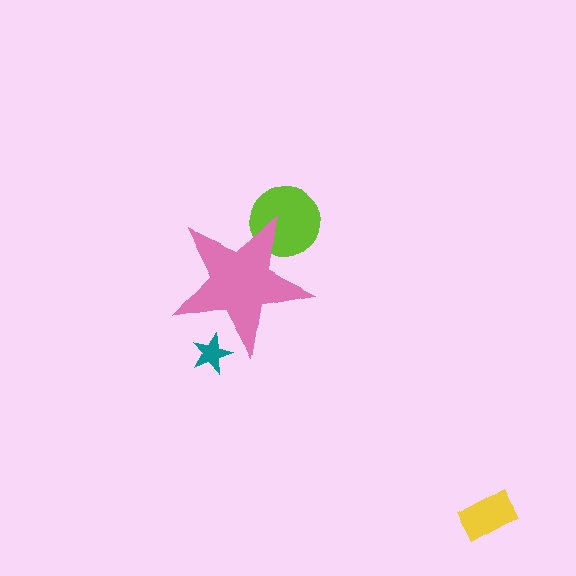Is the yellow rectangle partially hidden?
No, the yellow rectangle is fully visible.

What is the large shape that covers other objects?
A pink star.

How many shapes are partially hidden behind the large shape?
2 shapes are partially hidden.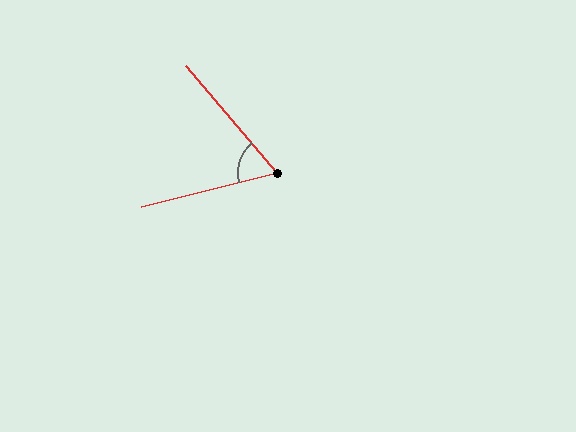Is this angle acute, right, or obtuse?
It is acute.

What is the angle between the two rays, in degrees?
Approximately 64 degrees.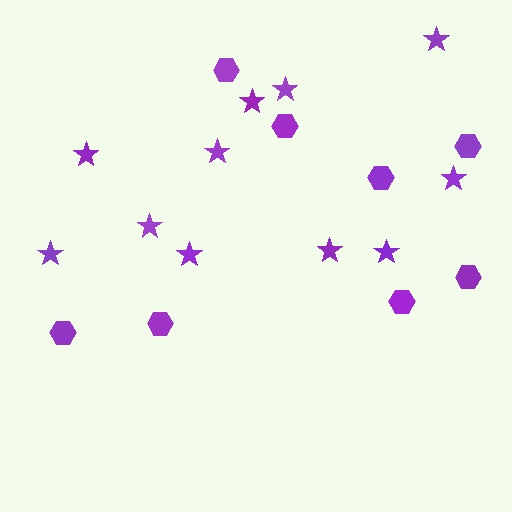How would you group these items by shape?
There are 2 groups: one group of hexagons (8) and one group of stars (11).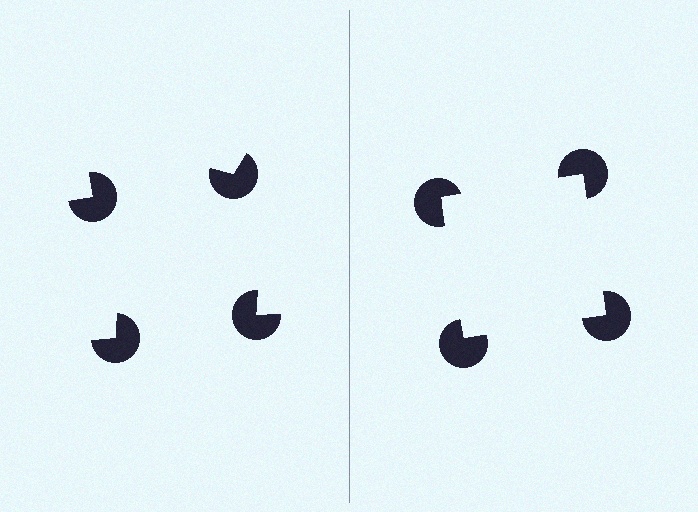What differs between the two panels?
The pac-man discs are positioned identically on both sides; only the wedge orientations differ. On the right they align to a square; on the left they are misaligned.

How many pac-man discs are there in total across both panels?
8 — 4 on each side.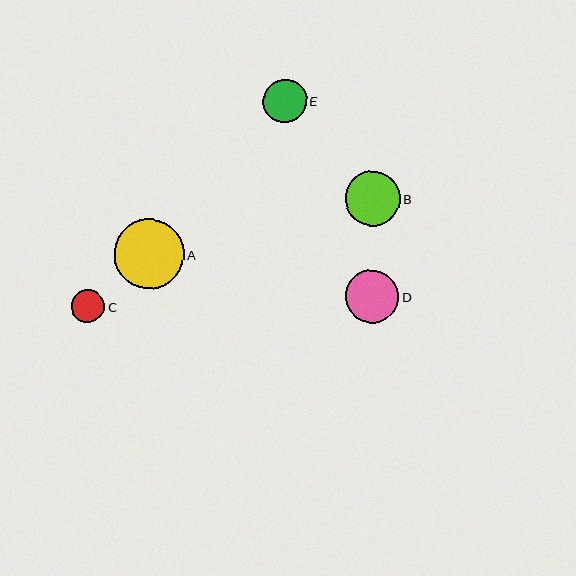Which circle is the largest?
Circle A is the largest with a size of approximately 70 pixels.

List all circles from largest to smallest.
From largest to smallest: A, B, D, E, C.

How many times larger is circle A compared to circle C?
Circle A is approximately 2.1 times the size of circle C.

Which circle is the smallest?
Circle C is the smallest with a size of approximately 33 pixels.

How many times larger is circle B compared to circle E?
Circle B is approximately 1.3 times the size of circle E.